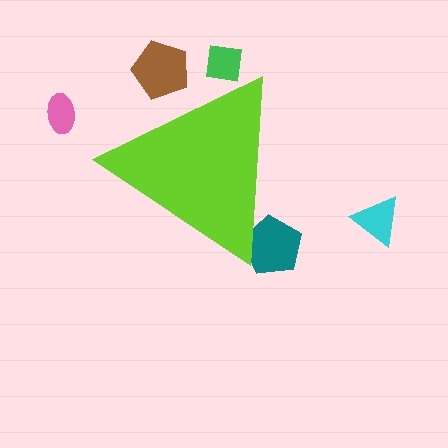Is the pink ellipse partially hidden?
No, the pink ellipse is fully visible.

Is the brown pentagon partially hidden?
Yes, the brown pentagon is partially hidden behind the lime triangle.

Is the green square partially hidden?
Yes, the green square is partially hidden behind the lime triangle.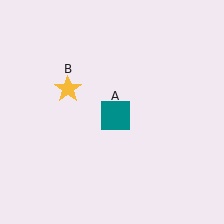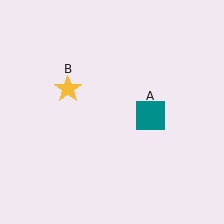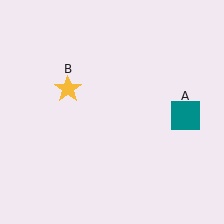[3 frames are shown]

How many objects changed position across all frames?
1 object changed position: teal square (object A).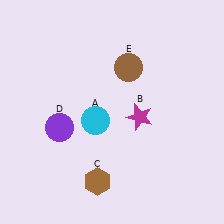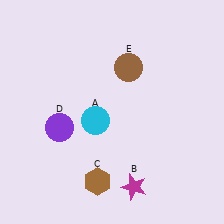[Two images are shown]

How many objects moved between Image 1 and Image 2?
1 object moved between the two images.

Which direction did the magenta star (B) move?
The magenta star (B) moved down.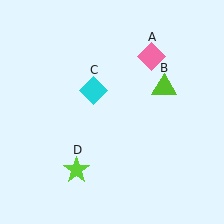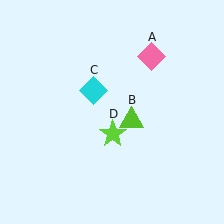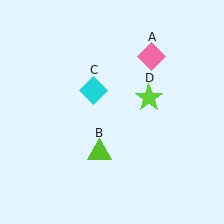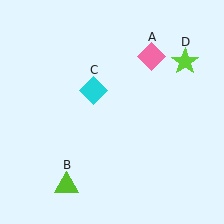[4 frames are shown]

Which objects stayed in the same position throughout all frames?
Pink diamond (object A) and cyan diamond (object C) remained stationary.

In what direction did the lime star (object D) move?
The lime star (object D) moved up and to the right.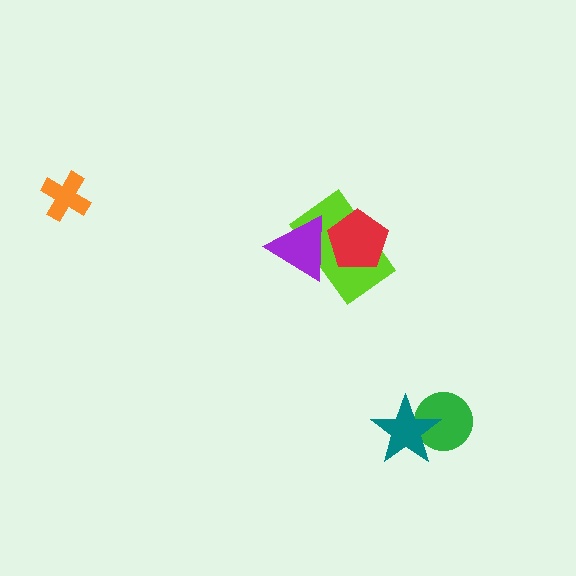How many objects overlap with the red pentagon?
2 objects overlap with the red pentagon.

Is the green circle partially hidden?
Yes, it is partially covered by another shape.